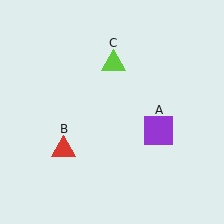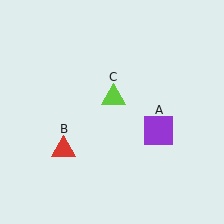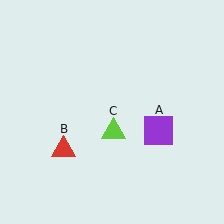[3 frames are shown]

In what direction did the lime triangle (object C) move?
The lime triangle (object C) moved down.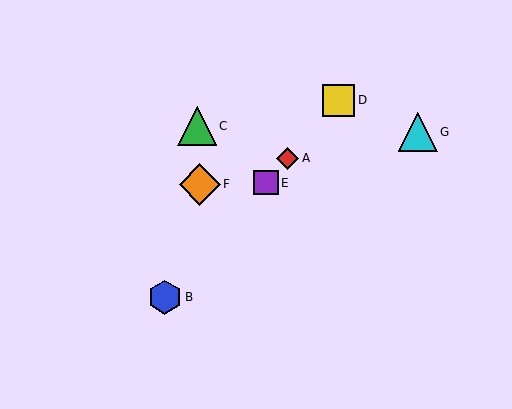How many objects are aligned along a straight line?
4 objects (A, B, D, E) are aligned along a straight line.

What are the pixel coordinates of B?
Object B is at (165, 297).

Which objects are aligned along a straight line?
Objects A, B, D, E are aligned along a straight line.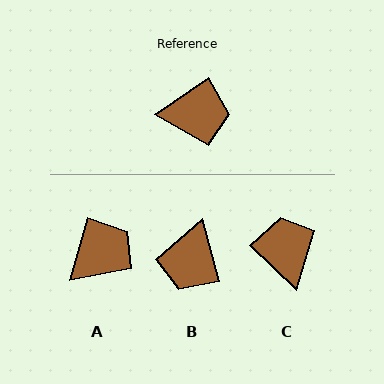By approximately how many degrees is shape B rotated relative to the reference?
Approximately 109 degrees clockwise.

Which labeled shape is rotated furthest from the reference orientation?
B, about 109 degrees away.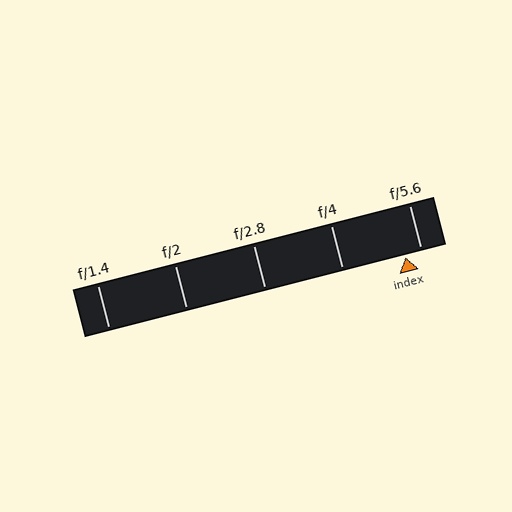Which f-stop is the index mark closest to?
The index mark is closest to f/5.6.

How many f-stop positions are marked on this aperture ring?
There are 5 f-stop positions marked.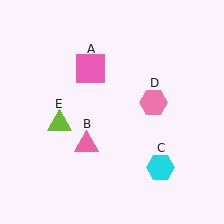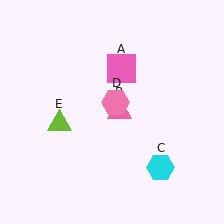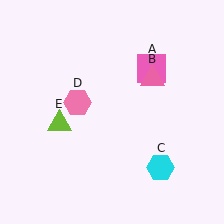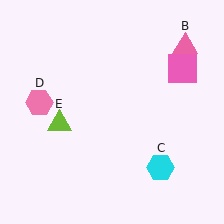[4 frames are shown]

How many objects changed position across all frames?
3 objects changed position: pink square (object A), pink triangle (object B), pink hexagon (object D).